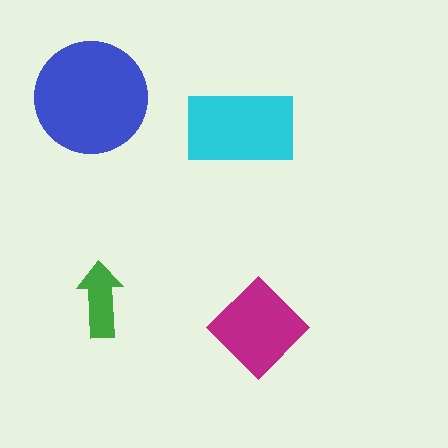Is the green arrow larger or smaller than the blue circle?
Smaller.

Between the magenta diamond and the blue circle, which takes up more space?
The blue circle.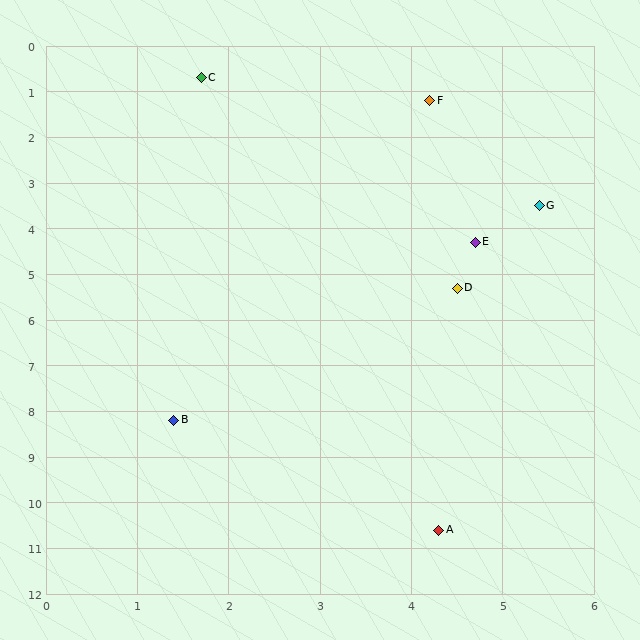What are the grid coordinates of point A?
Point A is at approximately (4.3, 10.6).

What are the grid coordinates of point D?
Point D is at approximately (4.5, 5.3).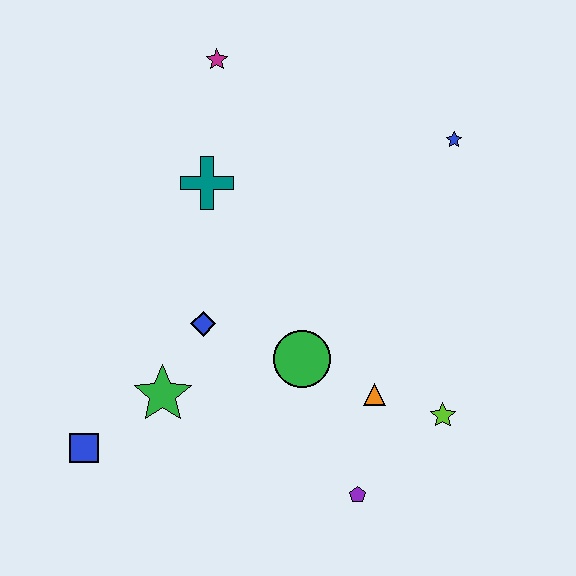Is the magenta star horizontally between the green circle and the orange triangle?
No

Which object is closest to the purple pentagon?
The orange triangle is closest to the purple pentagon.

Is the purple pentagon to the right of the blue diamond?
Yes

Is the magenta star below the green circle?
No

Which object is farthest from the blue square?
The blue star is farthest from the blue square.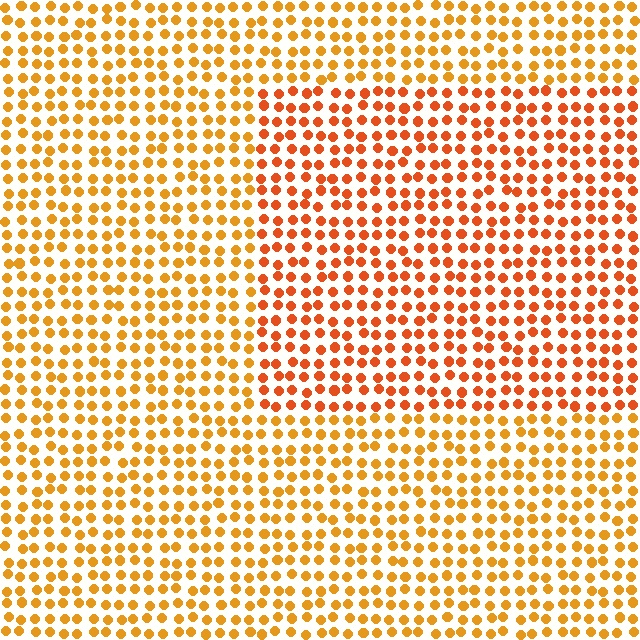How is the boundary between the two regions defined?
The boundary is defined purely by a slight shift in hue (about 22 degrees). Spacing, size, and orientation are identical on both sides.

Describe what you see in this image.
The image is filled with small orange elements in a uniform arrangement. A rectangle-shaped region is visible where the elements are tinted to a slightly different hue, forming a subtle color boundary.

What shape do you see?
I see a rectangle.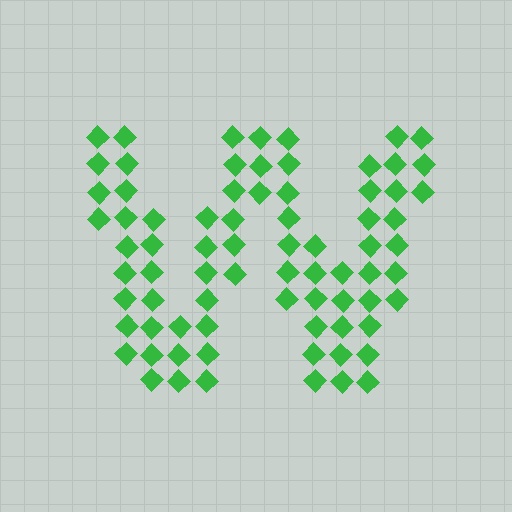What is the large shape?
The large shape is the letter W.